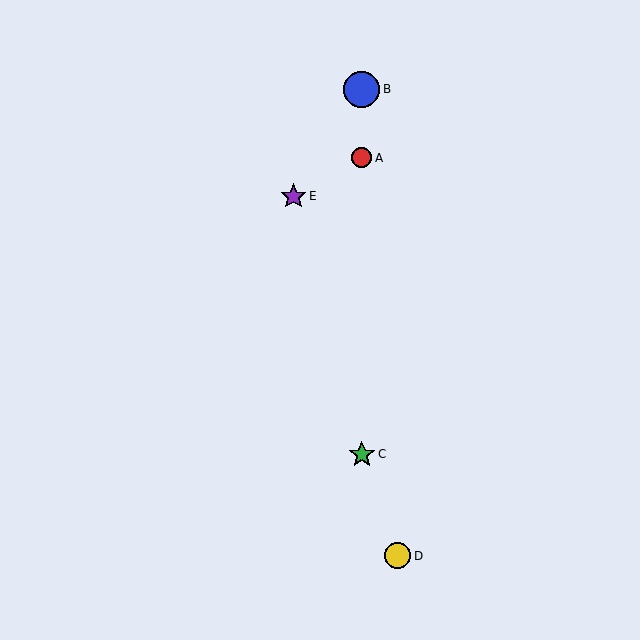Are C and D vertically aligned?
No, C is at x≈362 and D is at x≈398.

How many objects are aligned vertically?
3 objects (A, B, C) are aligned vertically.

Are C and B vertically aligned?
Yes, both are at x≈362.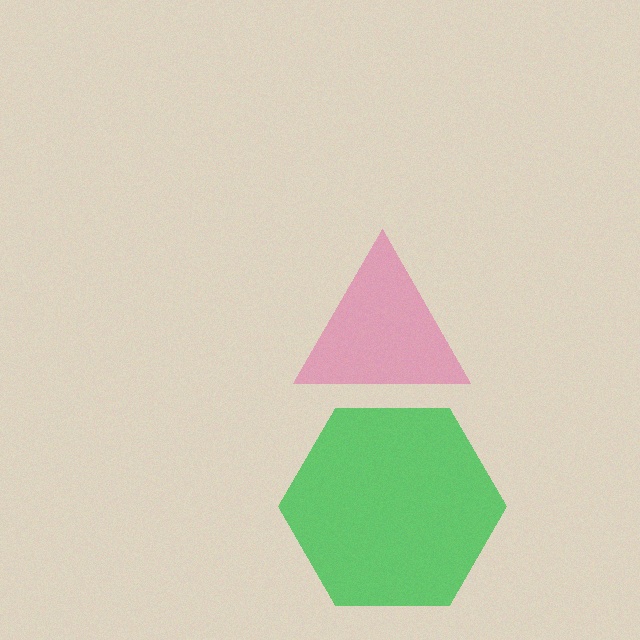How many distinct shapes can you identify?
There are 2 distinct shapes: a pink triangle, a green hexagon.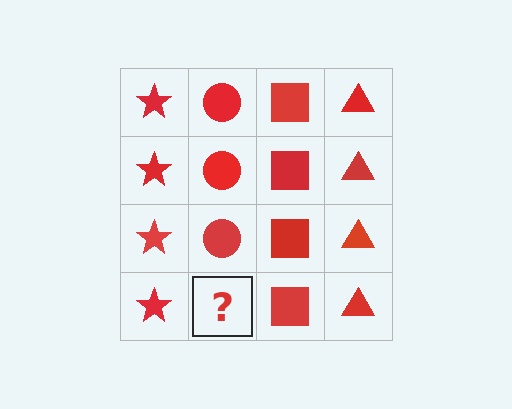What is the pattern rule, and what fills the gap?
The rule is that each column has a consistent shape. The gap should be filled with a red circle.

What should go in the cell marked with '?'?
The missing cell should contain a red circle.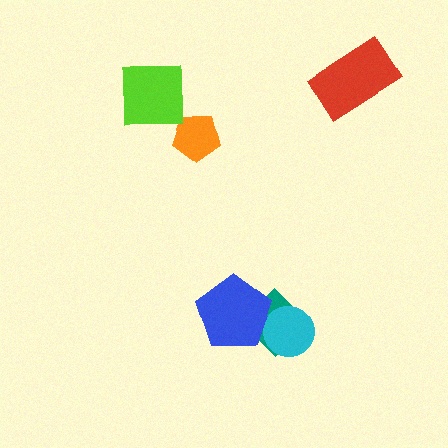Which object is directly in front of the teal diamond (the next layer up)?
The cyan circle is directly in front of the teal diamond.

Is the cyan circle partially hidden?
Yes, it is partially covered by another shape.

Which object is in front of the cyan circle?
The blue pentagon is in front of the cyan circle.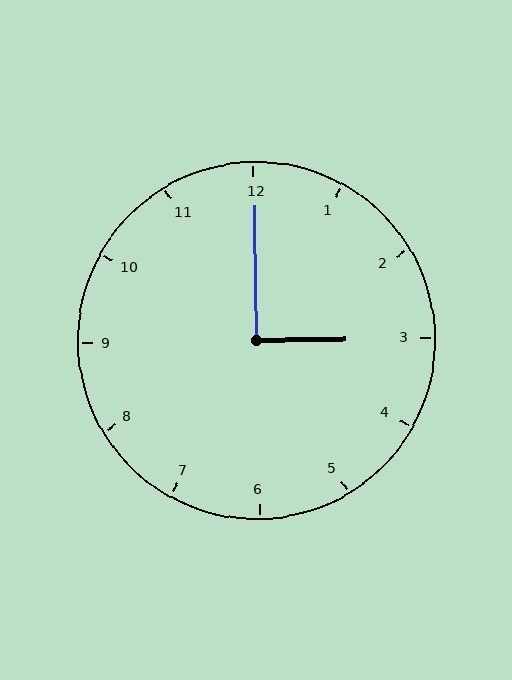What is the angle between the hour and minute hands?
Approximately 90 degrees.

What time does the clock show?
3:00.